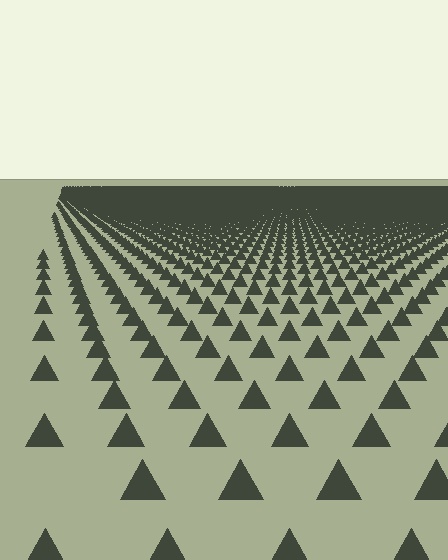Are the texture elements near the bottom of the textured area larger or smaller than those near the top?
Larger. Near the bottom, elements are closer to the viewer and appear at a bigger on-screen size.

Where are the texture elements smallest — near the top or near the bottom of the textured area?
Near the top.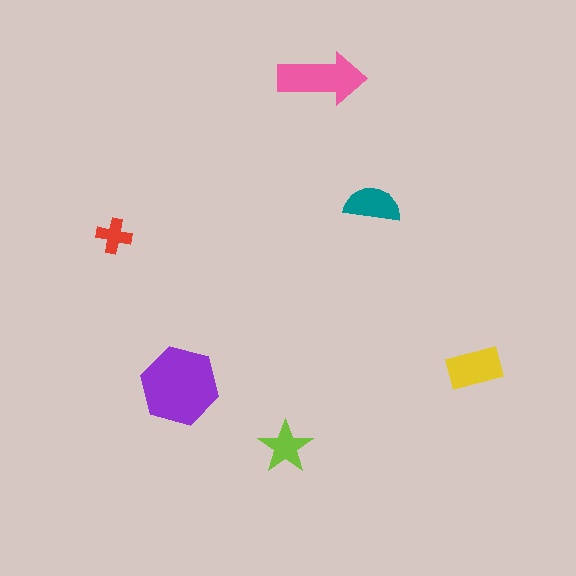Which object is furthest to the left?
The red cross is leftmost.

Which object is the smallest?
The red cross.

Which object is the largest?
The purple hexagon.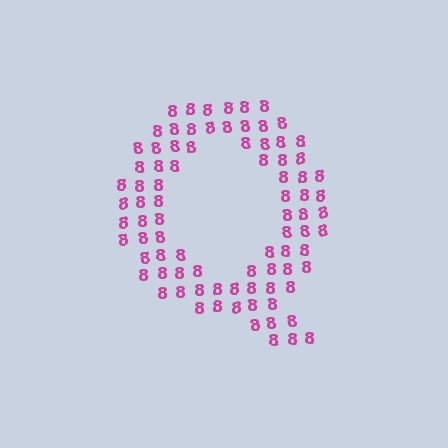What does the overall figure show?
The overall figure shows the letter Q.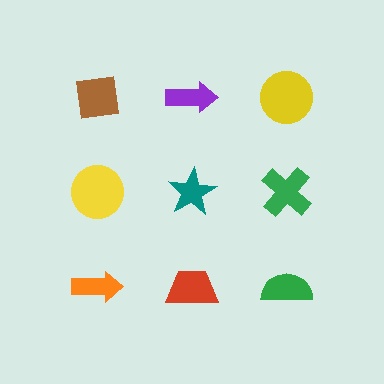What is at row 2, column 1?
A yellow circle.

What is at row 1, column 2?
A purple arrow.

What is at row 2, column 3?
A green cross.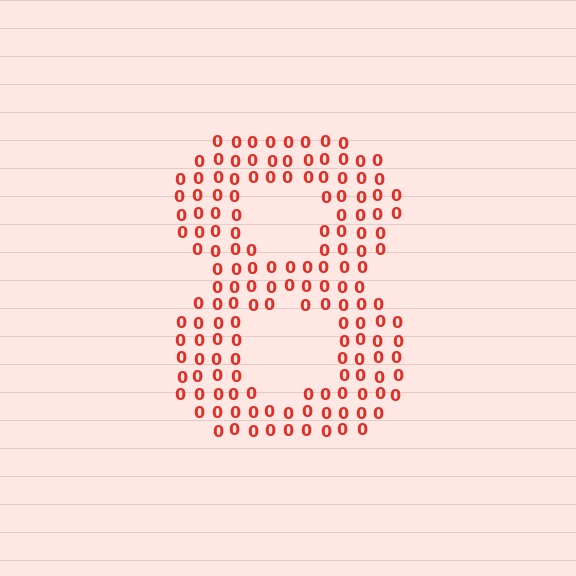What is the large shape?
The large shape is the digit 8.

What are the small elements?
The small elements are digit 0's.